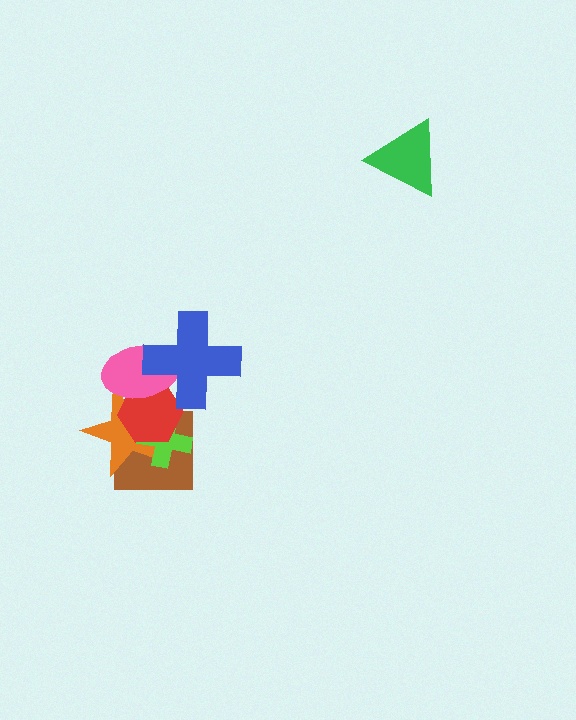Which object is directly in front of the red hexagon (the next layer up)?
The pink ellipse is directly in front of the red hexagon.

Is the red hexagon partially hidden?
Yes, it is partially covered by another shape.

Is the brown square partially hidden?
Yes, it is partially covered by another shape.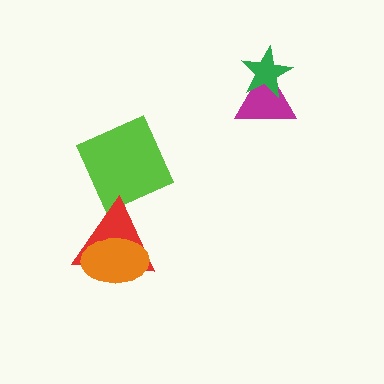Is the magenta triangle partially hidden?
Yes, it is partially covered by another shape.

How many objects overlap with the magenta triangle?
1 object overlaps with the magenta triangle.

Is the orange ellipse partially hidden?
No, no other shape covers it.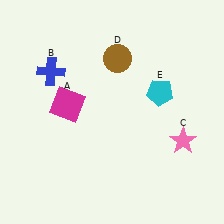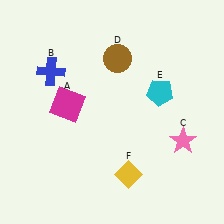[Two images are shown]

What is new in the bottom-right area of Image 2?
A yellow diamond (F) was added in the bottom-right area of Image 2.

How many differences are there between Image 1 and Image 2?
There is 1 difference between the two images.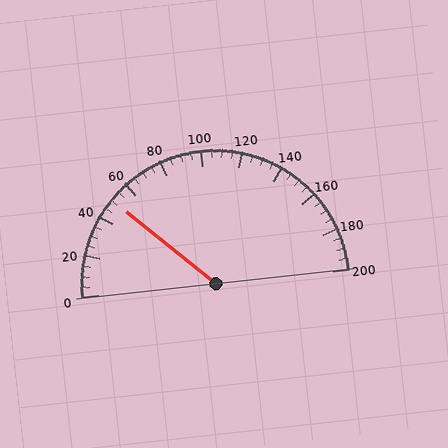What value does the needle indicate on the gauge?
The needle indicates approximately 50.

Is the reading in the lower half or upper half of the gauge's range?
The reading is in the lower half of the range (0 to 200).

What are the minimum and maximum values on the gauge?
The gauge ranges from 0 to 200.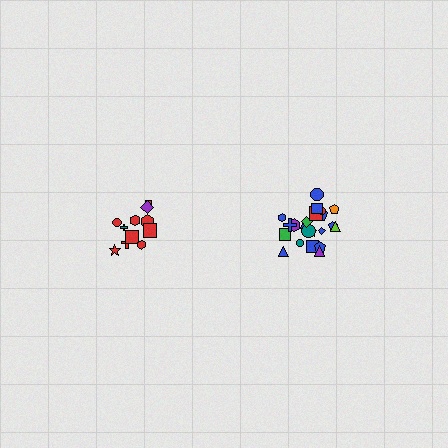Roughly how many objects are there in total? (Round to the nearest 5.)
Roughly 35 objects in total.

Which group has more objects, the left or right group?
The right group.